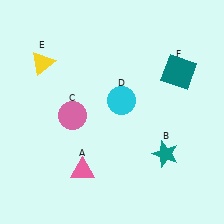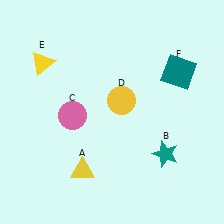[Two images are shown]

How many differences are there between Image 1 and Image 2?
There are 2 differences between the two images.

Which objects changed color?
A changed from pink to yellow. D changed from cyan to yellow.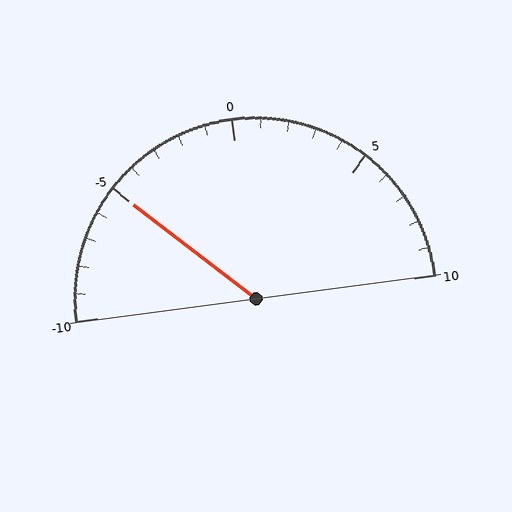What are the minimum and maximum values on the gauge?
The gauge ranges from -10 to 10.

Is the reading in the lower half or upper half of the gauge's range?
The reading is in the lower half of the range (-10 to 10).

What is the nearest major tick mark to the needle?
The nearest major tick mark is -5.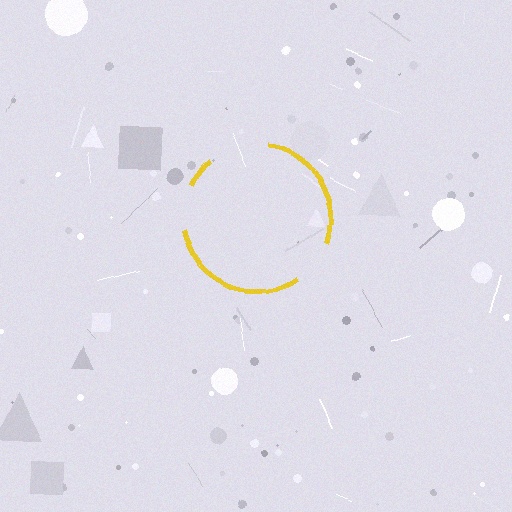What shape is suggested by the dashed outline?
The dashed outline suggests a circle.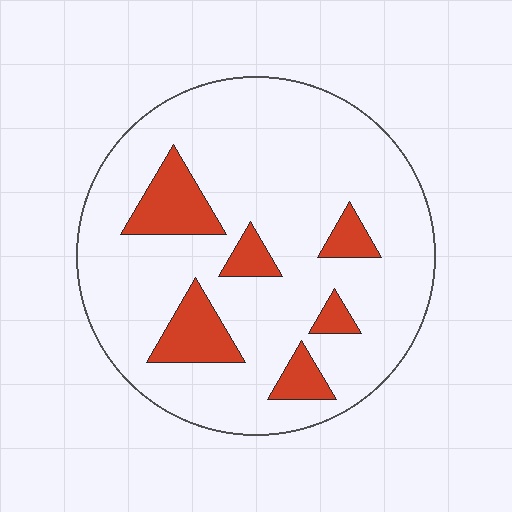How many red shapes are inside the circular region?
6.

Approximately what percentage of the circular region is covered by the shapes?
Approximately 15%.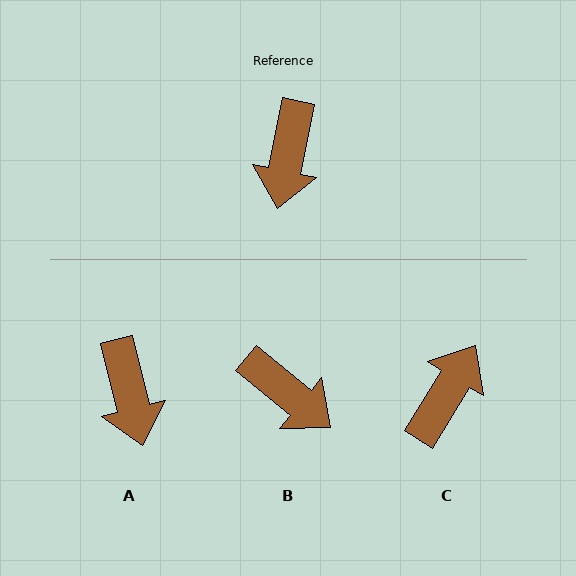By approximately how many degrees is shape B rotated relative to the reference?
Approximately 62 degrees counter-clockwise.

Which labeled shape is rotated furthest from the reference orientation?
C, about 160 degrees away.